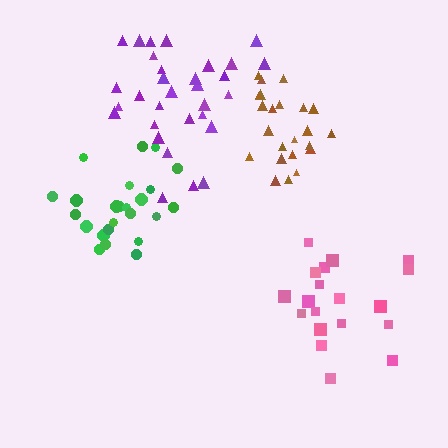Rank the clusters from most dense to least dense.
brown, green, purple, pink.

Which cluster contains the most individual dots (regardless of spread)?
Purple (31).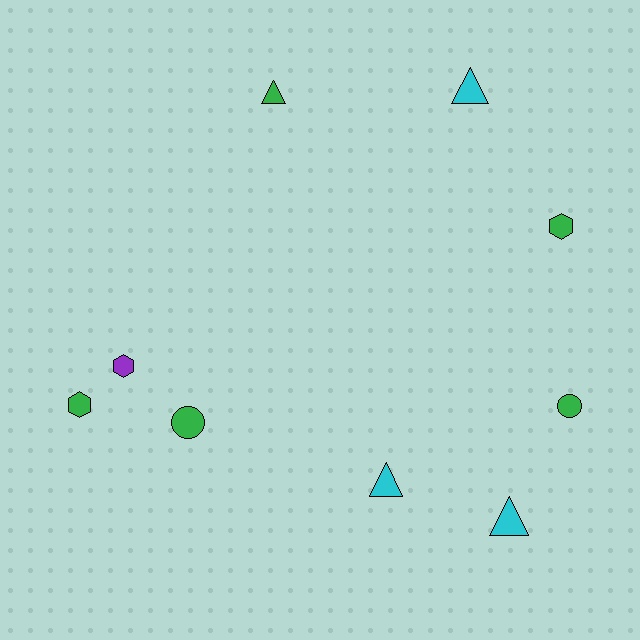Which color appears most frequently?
Green, with 5 objects.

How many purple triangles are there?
There are no purple triangles.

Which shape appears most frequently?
Triangle, with 4 objects.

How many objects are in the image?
There are 9 objects.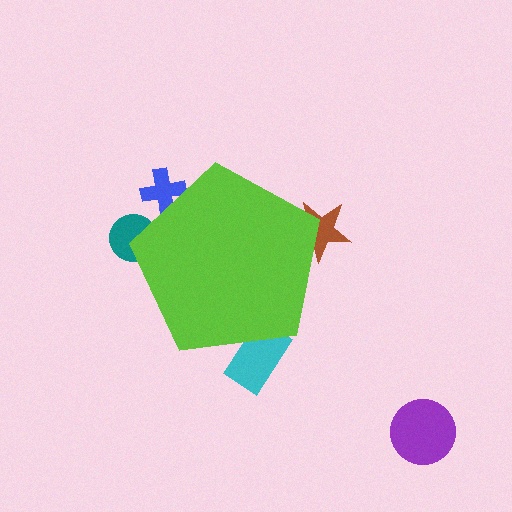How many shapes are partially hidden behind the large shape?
4 shapes are partially hidden.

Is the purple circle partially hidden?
No, the purple circle is fully visible.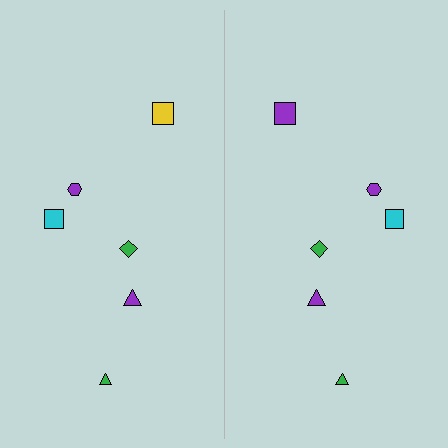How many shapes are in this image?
There are 12 shapes in this image.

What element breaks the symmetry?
The purple square on the right side breaks the symmetry — its mirror counterpart is yellow.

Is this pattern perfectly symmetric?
No, the pattern is not perfectly symmetric. The purple square on the right side breaks the symmetry — its mirror counterpart is yellow.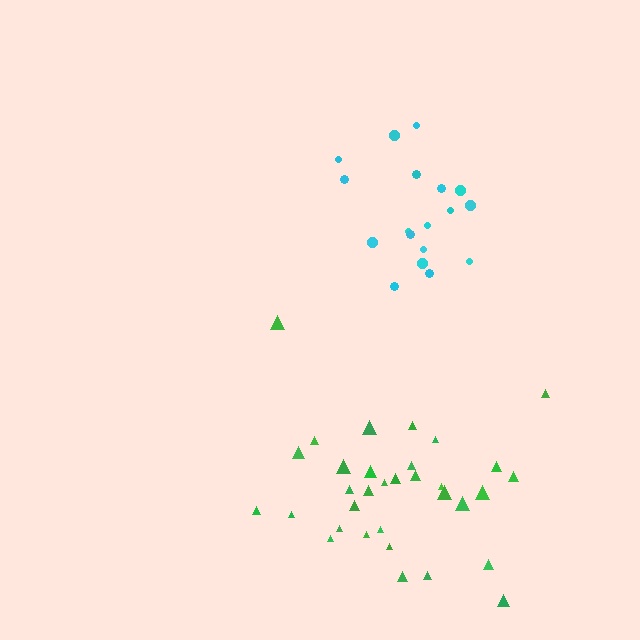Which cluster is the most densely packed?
Cyan.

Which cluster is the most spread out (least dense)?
Green.